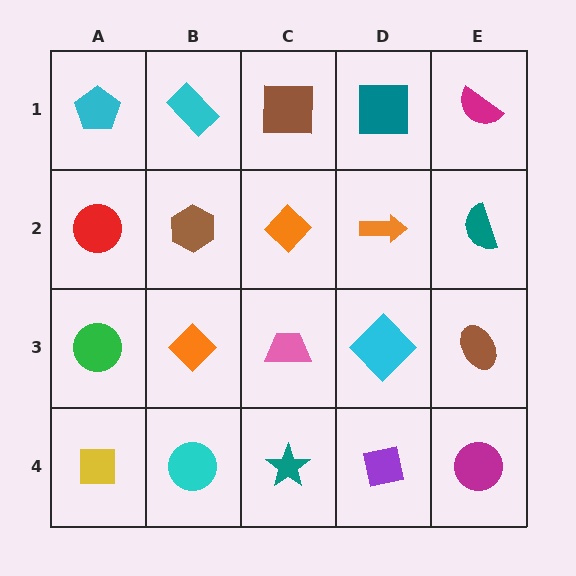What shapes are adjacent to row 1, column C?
An orange diamond (row 2, column C), a cyan rectangle (row 1, column B), a teal square (row 1, column D).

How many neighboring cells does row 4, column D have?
3.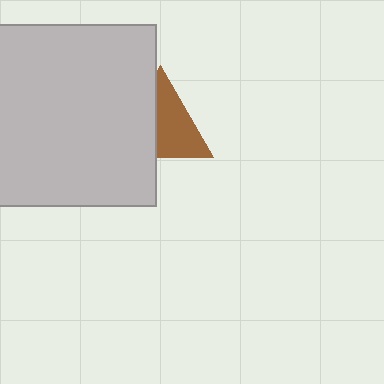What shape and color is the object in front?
The object in front is a light gray rectangle.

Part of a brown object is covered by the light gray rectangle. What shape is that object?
It is a triangle.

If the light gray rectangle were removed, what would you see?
You would see the complete brown triangle.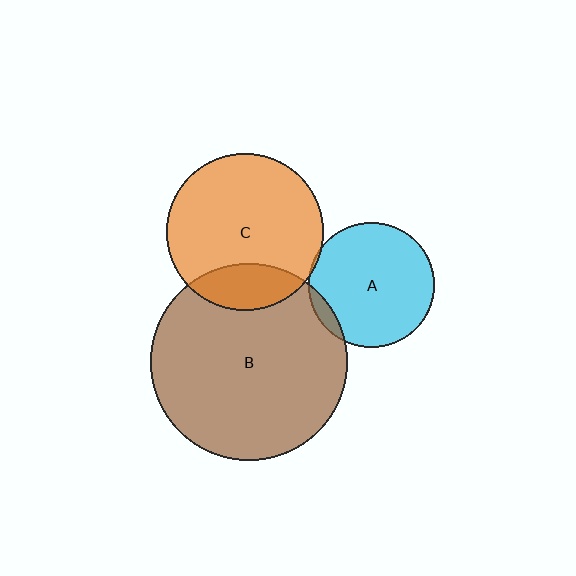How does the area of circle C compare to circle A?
Approximately 1.6 times.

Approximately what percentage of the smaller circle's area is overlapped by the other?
Approximately 20%.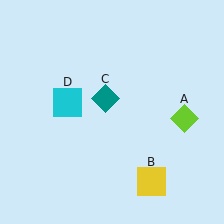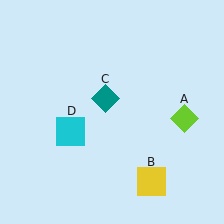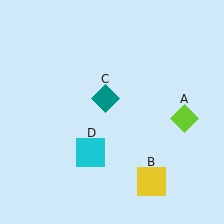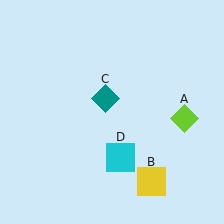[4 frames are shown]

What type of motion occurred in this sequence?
The cyan square (object D) rotated counterclockwise around the center of the scene.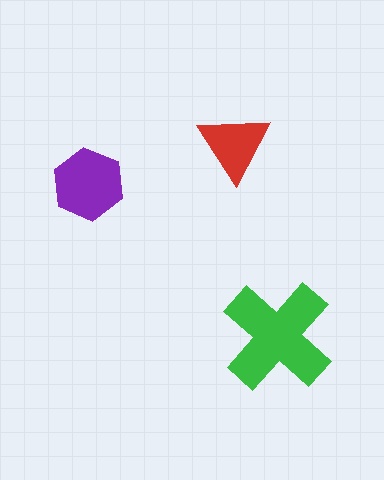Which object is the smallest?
The red triangle.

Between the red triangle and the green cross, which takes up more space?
The green cross.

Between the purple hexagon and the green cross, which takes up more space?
The green cross.